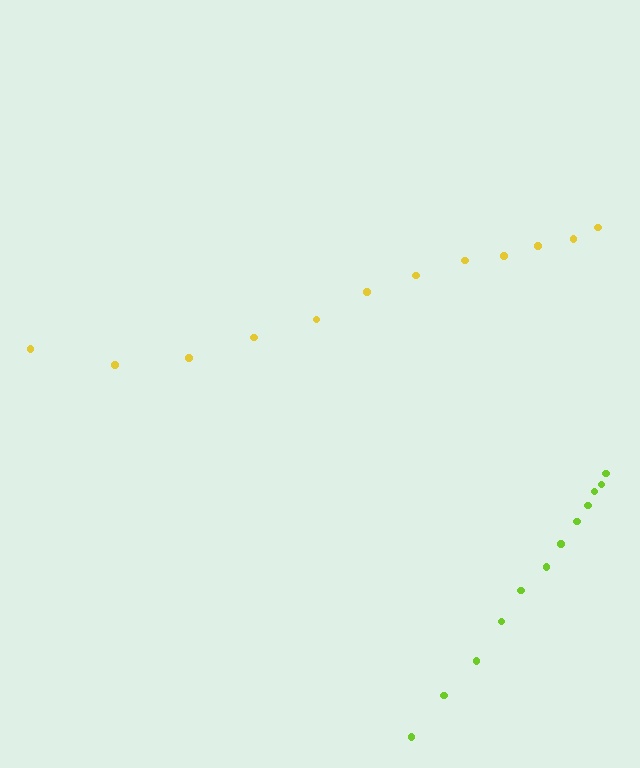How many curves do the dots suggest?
There are 2 distinct paths.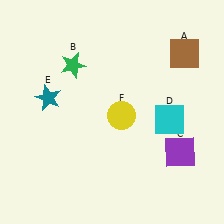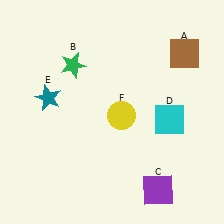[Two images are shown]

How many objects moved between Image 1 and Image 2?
1 object moved between the two images.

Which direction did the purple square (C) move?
The purple square (C) moved down.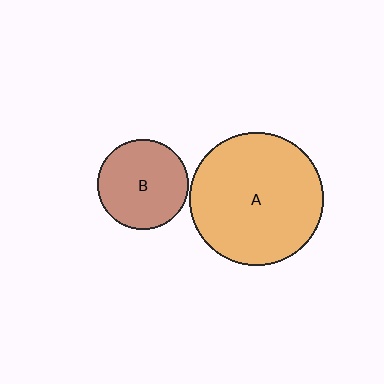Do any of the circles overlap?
No, none of the circles overlap.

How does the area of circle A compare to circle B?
Approximately 2.2 times.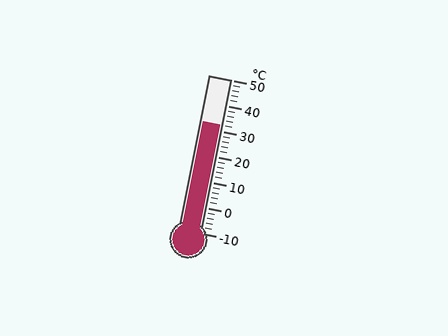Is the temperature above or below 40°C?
The temperature is below 40°C.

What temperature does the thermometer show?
The thermometer shows approximately 32°C.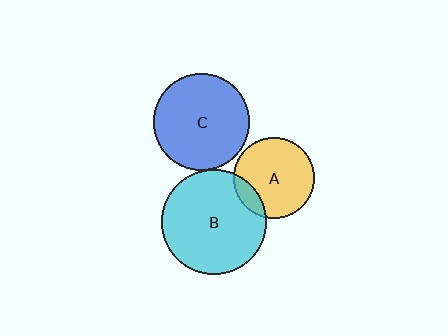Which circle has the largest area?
Circle B (cyan).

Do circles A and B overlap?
Yes.